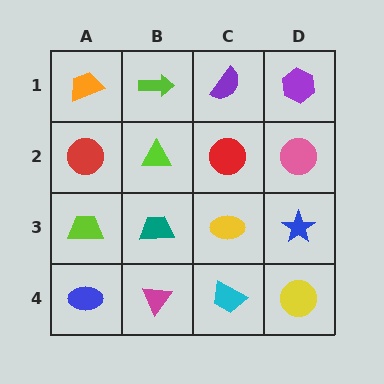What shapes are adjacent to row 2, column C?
A purple semicircle (row 1, column C), a yellow ellipse (row 3, column C), a lime triangle (row 2, column B), a pink circle (row 2, column D).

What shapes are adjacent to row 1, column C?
A red circle (row 2, column C), a lime arrow (row 1, column B), a purple hexagon (row 1, column D).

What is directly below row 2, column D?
A blue star.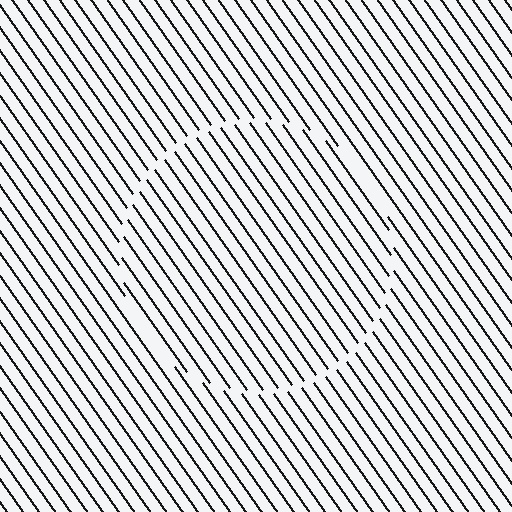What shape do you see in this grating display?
An illusory circle. The interior of the shape contains the same grating, shifted by half a period — the contour is defined by the phase discontinuity where line-ends from the inner and outer gratings abut.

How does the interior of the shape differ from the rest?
The interior of the shape contains the same grating, shifted by half a period — the contour is defined by the phase discontinuity where line-ends from the inner and outer gratings abut.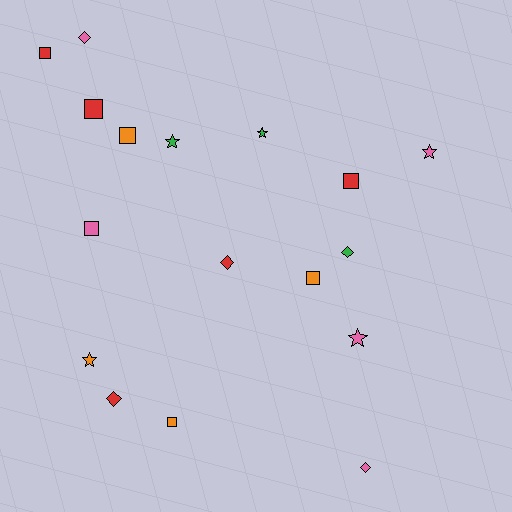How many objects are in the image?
There are 17 objects.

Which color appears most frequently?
Red, with 5 objects.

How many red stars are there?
There are no red stars.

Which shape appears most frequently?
Square, with 7 objects.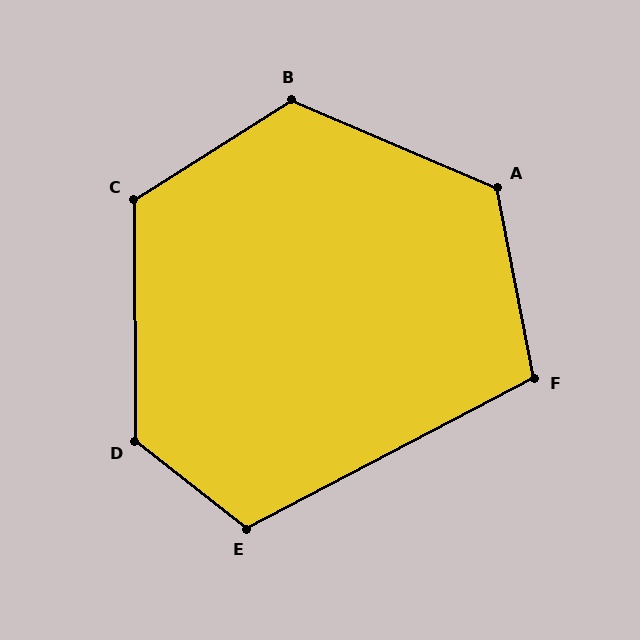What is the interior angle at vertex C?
Approximately 122 degrees (obtuse).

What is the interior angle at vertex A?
Approximately 124 degrees (obtuse).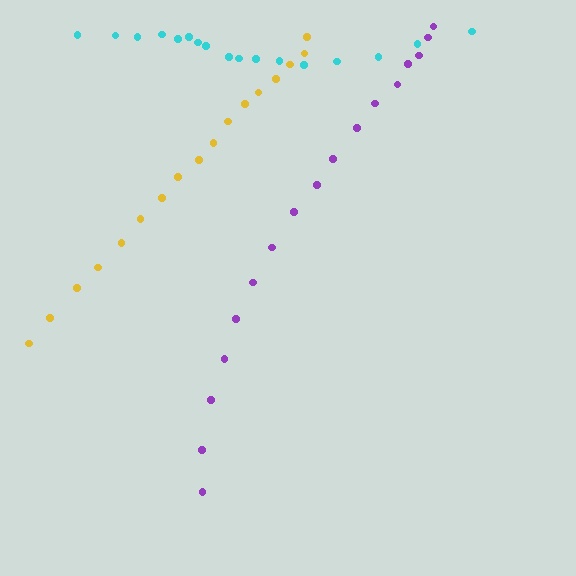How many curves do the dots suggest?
There are 3 distinct paths.